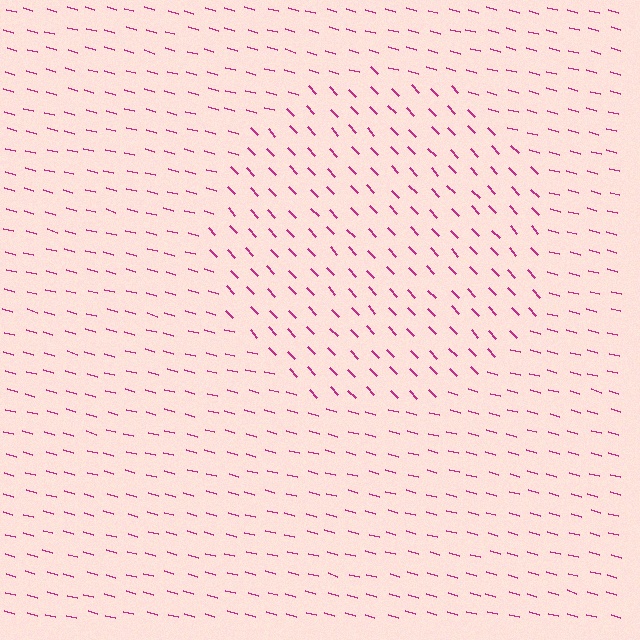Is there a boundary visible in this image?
Yes, there is a texture boundary formed by a change in line orientation.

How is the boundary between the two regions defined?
The boundary is defined purely by a change in line orientation (approximately 31 degrees difference). All lines are the same color and thickness.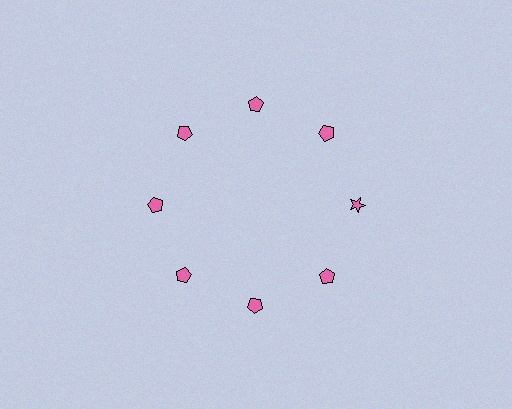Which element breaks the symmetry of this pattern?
The pink star at roughly the 3 o'clock position breaks the symmetry. All other shapes are pink pentagons.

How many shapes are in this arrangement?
There are 8 shapes arranged in a ring pattern.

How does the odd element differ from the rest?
It has a different shape: star instead of pentagon.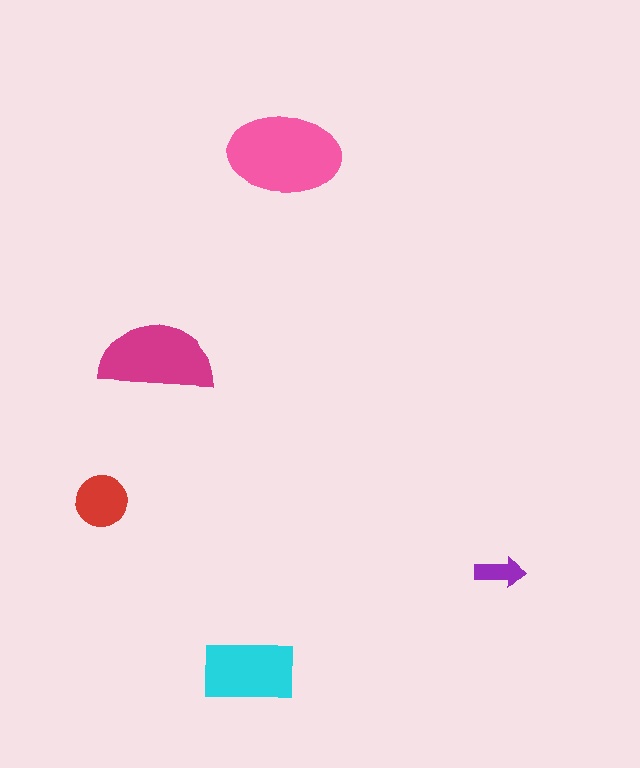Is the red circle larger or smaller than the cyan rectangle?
Smaller.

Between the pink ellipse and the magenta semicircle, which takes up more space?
The pink ellipse.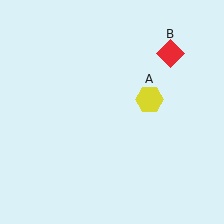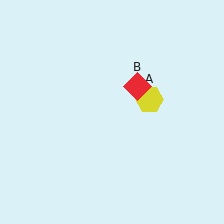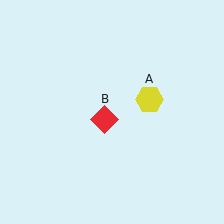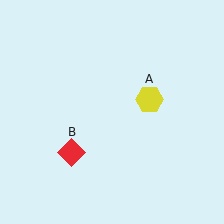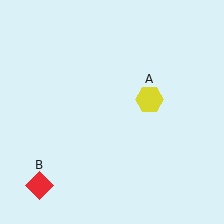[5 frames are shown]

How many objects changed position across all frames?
1 object changed position: red diamond (object B).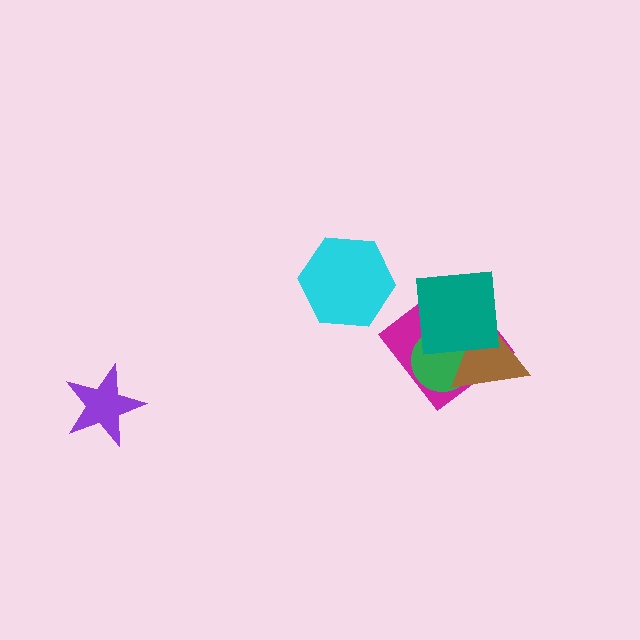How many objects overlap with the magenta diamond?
3 objects overlap with the magenta diamond.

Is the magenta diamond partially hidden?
Yes, it is partially covered by another shape.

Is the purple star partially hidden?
No, no other shape covers it.